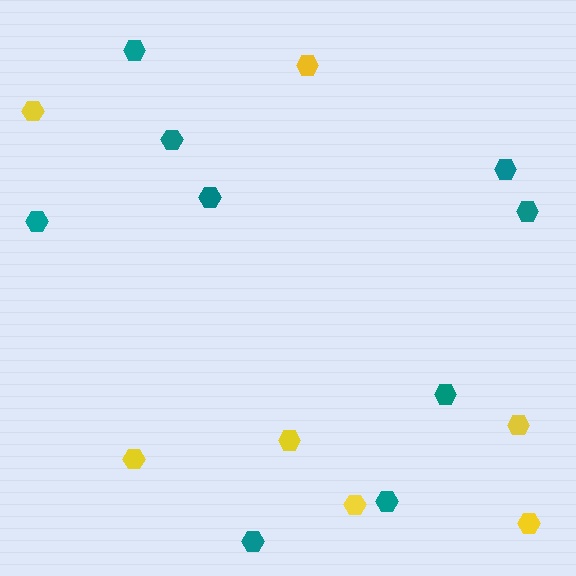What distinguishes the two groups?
There are 2 groups: one group of yellow hexagons (7) and one group of teal hexagons (9).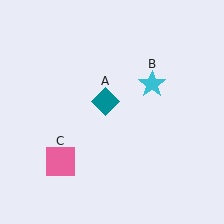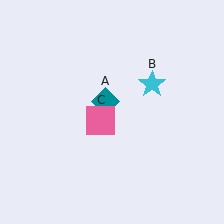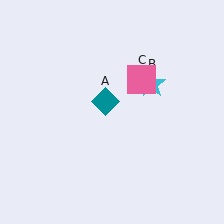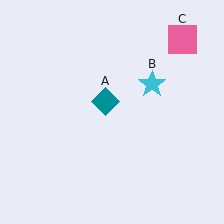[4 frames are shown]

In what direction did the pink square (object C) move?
The pink square (object C) moved up and to the right.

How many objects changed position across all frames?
1 object changed position: pink square (object C).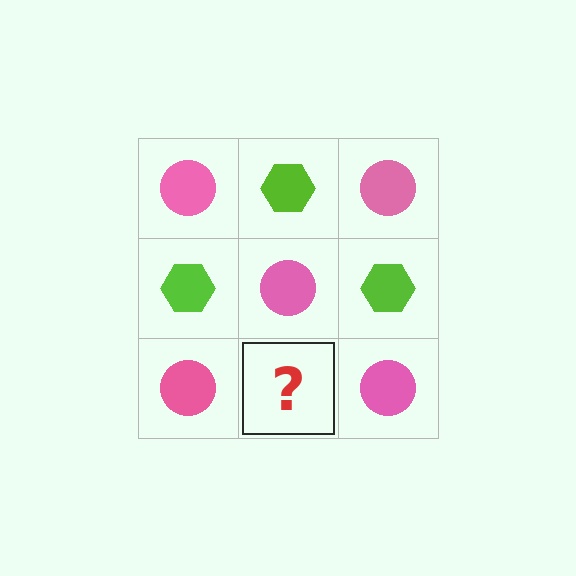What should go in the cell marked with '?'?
The missing cell should contain a lime hexagon.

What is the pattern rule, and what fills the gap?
The rule is that it alternates pink circle and lime hexagon in a checkerboard pattern. The gap should be filled with a lime hexagon.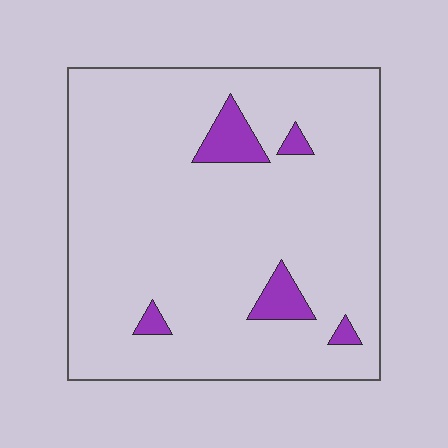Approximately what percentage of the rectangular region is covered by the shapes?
Approximately 5%.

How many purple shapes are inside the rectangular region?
5.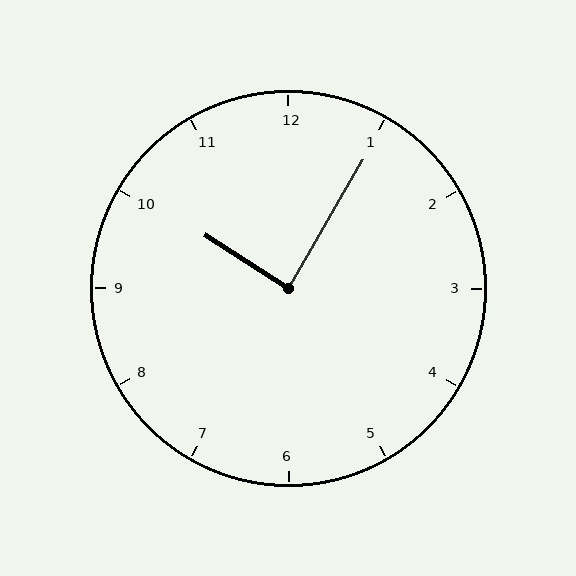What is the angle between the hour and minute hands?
Approximately 88 degrees.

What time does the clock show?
10:05.